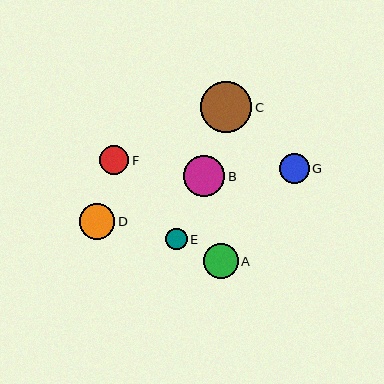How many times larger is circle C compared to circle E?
Circle C is approximately 2.4 times the size of circle E.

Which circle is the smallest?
Circle E is the smallest with a size of approximately 21 pixels.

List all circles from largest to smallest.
From largest to smallest: C, B, D, A, G, F, E.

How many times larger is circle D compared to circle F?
Circle D is approximately 1.2 times the size of circle F.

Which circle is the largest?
Circle C is the largest with a size of approximately 51 pixels.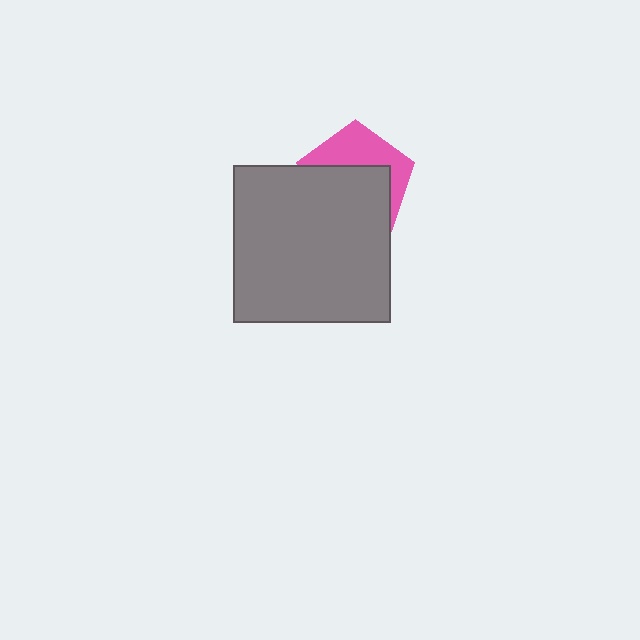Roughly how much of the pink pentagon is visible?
A small part of it is visible (roughly 40%).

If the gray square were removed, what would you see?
You would see the complete pink pentagon.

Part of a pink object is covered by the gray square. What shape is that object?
It is a pentagon.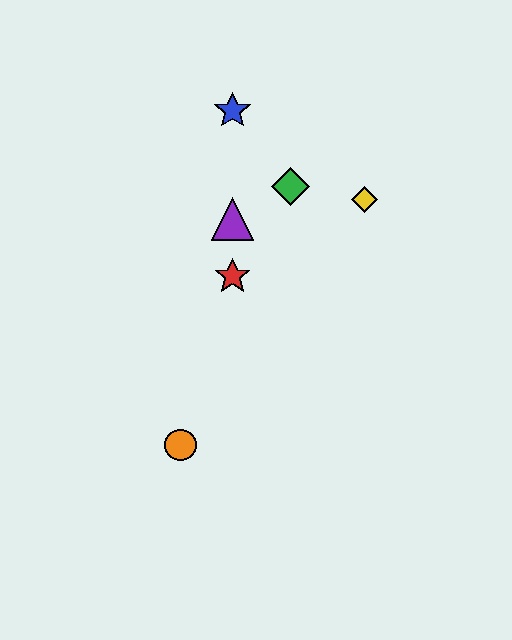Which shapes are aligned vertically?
The red star, the blue star, the purple triangle are aligned vertically.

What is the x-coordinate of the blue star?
The blue star is at x≈233.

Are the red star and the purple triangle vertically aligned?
Yes, both are at x≈233.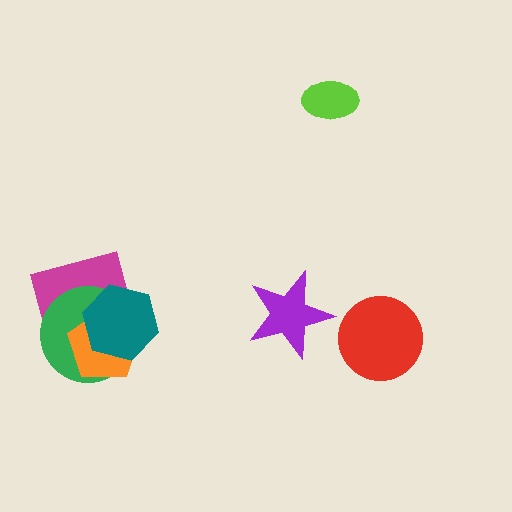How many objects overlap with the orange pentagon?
3 objects overlap with the orange pentagon.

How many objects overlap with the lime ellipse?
0 objects overlap with the lime ellipse.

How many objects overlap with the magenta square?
3 objects overlap with the magenta square.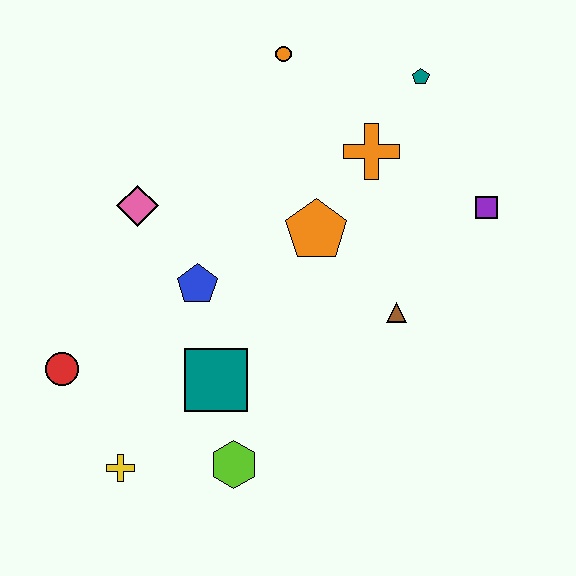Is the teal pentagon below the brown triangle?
No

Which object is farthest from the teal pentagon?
The yellow cross is farthest from the teal pentagon.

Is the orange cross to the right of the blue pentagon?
Yes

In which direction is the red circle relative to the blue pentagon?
The red circle is to the left of the blue pentagon.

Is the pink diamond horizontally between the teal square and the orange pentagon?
No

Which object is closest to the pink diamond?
The blue pentagon is closest to the pink diamond.